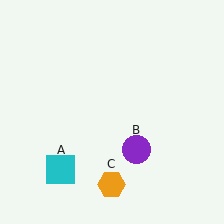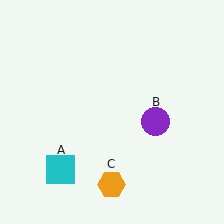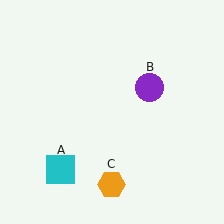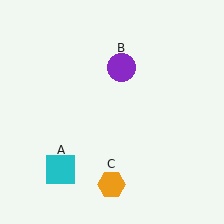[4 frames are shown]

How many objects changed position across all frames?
1 object changed position: purple circle (object B).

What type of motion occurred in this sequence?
The purple circle (object B) rotated counterclockwise around the center of the scene.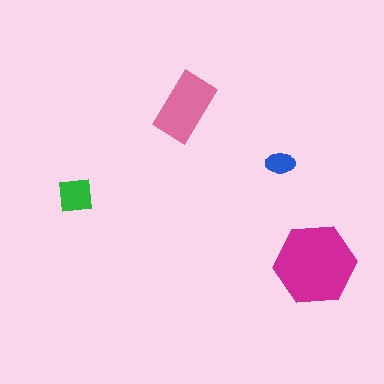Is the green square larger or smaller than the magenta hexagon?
Smaller.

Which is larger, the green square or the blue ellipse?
The green square.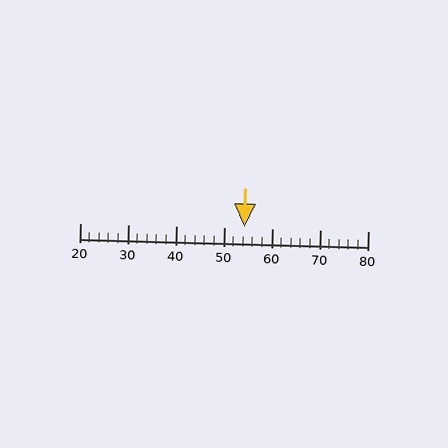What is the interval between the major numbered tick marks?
The major tick marks are spaced 10 units apart.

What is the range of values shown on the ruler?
The ruler shows values from 20 to 80.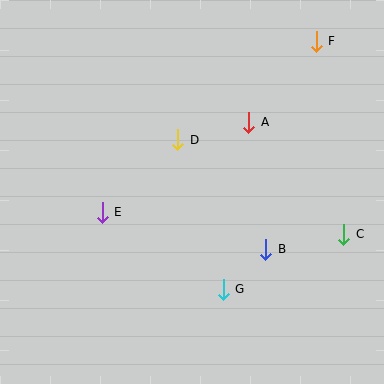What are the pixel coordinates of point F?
Point F is at (316, 41).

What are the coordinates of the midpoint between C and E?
The midpoint between C and E is at (223, 223).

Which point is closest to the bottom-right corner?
Point C is closest to the bottom-right corner.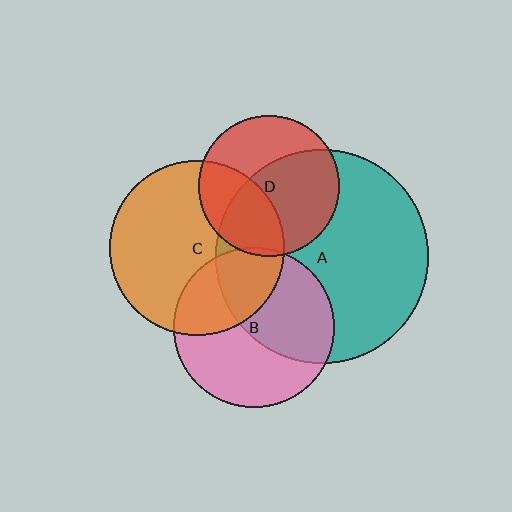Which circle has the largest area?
Circle A (teal).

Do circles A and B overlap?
Yes.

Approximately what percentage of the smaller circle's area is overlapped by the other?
Approximately 50%.